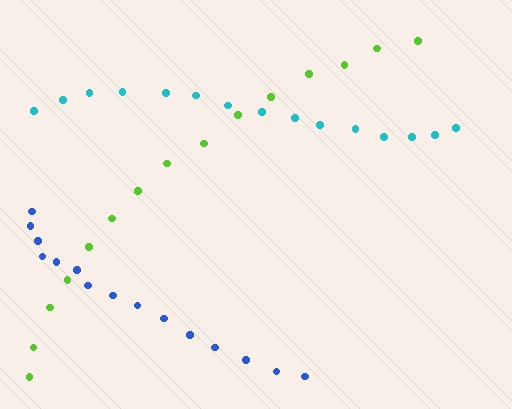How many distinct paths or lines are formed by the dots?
There are 3 distinct paths.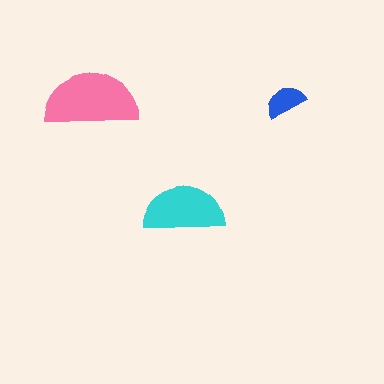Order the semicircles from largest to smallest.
the pink one, the cyan one, the blue one.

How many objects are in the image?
There are 3 objects in the image.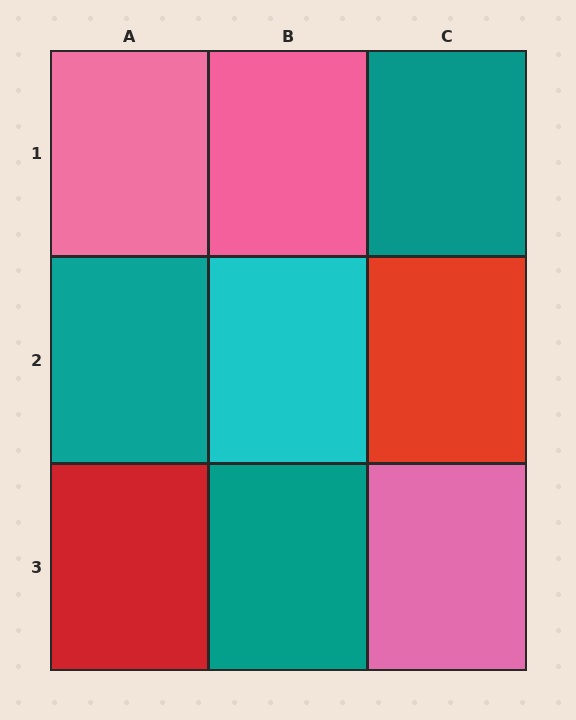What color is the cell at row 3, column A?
Red.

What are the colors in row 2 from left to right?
Teal, cyan, red.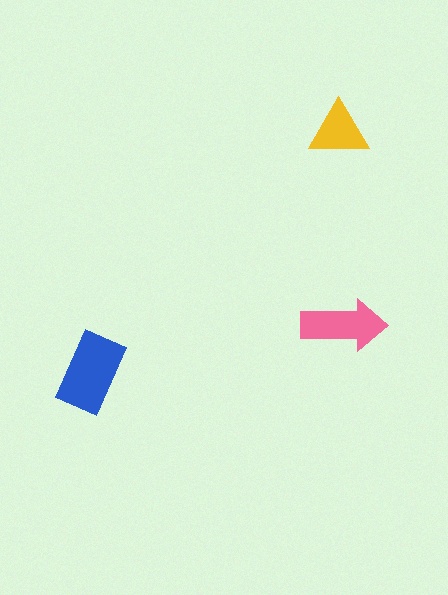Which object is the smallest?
The yellow triangle.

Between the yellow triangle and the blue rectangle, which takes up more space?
The blue rectangle.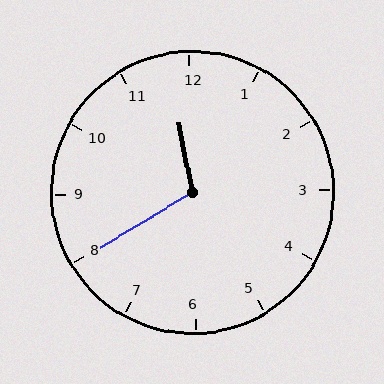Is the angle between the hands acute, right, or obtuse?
It is obtuse.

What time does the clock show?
11:40.